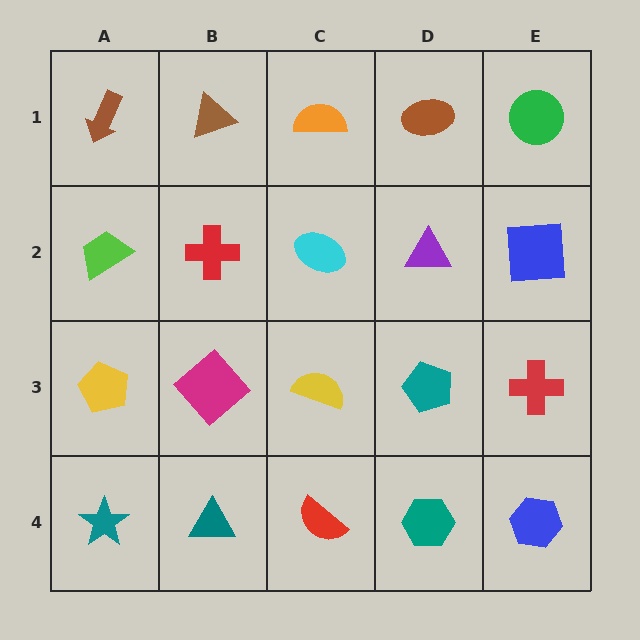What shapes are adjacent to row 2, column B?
A brown triangle (row 1, column B), a magenta diamond (row 3, column B), a lime trapezoid (row 2, column A), a cyan ellipse (row 2, column C).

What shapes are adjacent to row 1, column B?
A red cross (row 2, column B), a brown arrow (row 1, column A), an orange semicircle (row 1, column C).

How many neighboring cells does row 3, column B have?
4.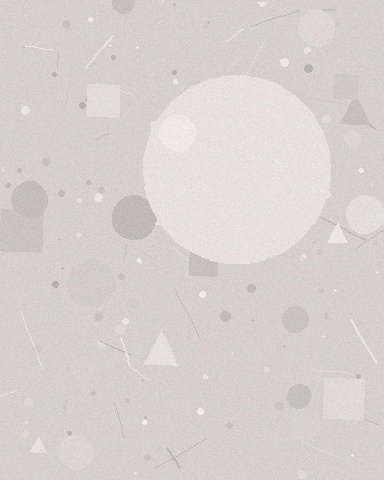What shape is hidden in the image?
A circle is hidden in the image.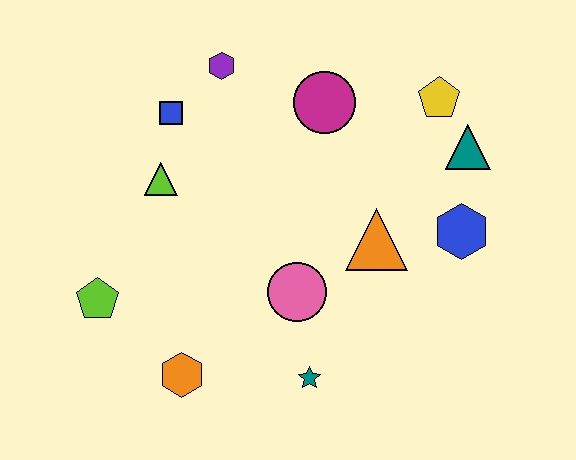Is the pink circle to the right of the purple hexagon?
Yes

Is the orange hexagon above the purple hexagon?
No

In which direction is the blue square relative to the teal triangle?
The blue square is to the left of the teal triangle.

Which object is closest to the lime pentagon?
The orange hexagon is closest to the lime pentagon.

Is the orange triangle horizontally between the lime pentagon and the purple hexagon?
No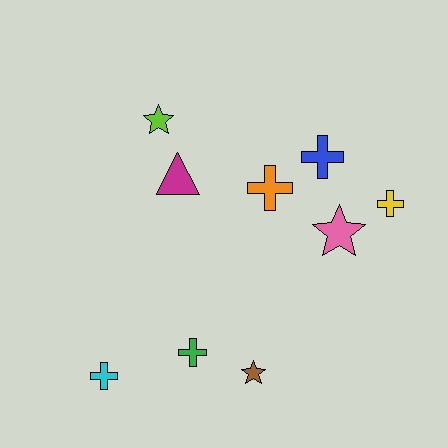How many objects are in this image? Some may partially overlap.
There are 9 objects.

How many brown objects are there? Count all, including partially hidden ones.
There is 1 brown object.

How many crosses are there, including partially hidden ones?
There are 5 crosses.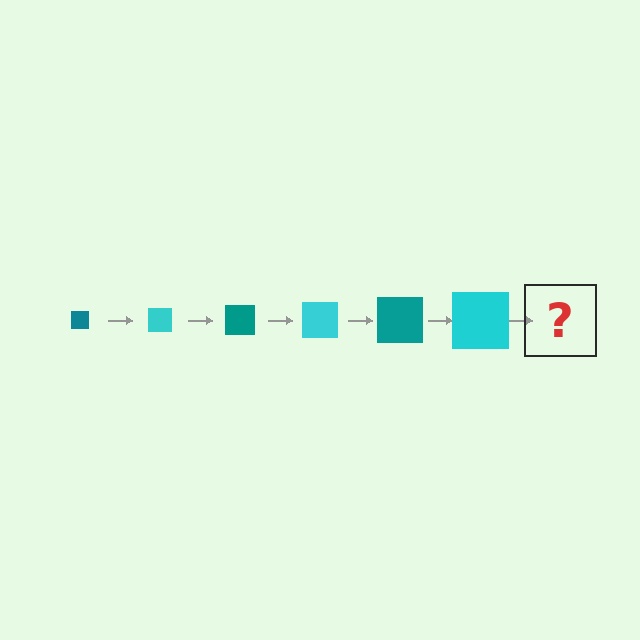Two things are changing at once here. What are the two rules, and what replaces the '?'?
The two rules are that the square grows larger each step and the color cycles through teal and cyan. The '?' should be a teal square, larger than the previous one.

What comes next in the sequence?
The next element should be a teal square, larger than the previous one.